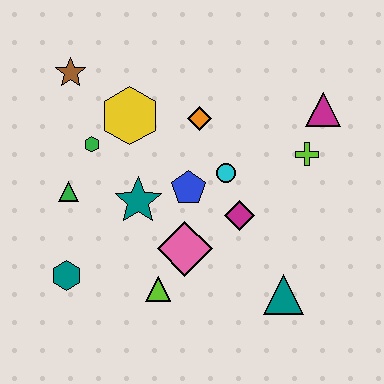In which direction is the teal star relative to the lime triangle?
The teal star is above the lime triangle.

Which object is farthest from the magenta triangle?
The teal hexagon is farthest from the magenta triangle.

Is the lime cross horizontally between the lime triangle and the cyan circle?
No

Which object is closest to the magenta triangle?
The lime cross is closest to the magenta triangle.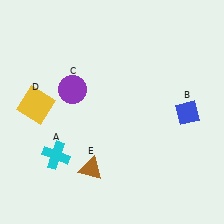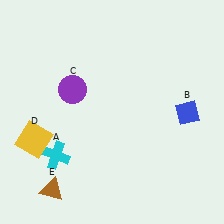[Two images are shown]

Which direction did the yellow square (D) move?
The yellow square (D) moved down.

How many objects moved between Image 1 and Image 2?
2 objects moved between the two images.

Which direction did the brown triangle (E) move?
The brown triangle (E) moved left.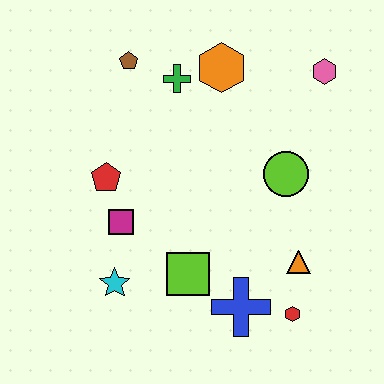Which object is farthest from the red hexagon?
The brown pentagon is farthest from the red hexagon.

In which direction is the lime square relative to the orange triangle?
The lime square is to the left of the orange triangle.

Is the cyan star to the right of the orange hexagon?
No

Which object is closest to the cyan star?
The magenta square is closest to the cyan star.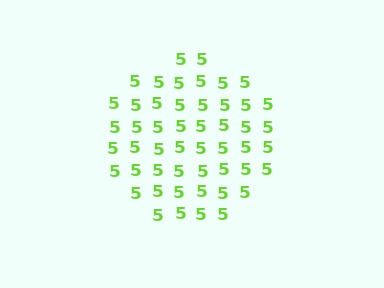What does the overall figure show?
The overall figure shows a circle.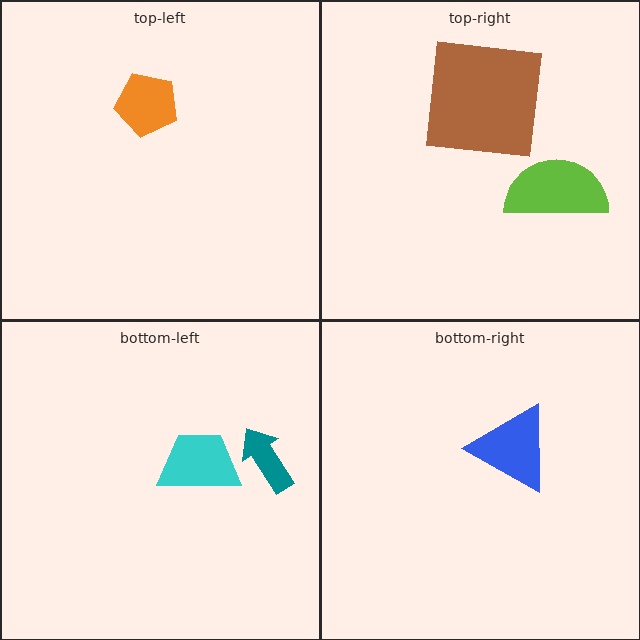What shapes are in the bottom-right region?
The blue triangle.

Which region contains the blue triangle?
The bottom-right region.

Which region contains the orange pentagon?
The top-left region.